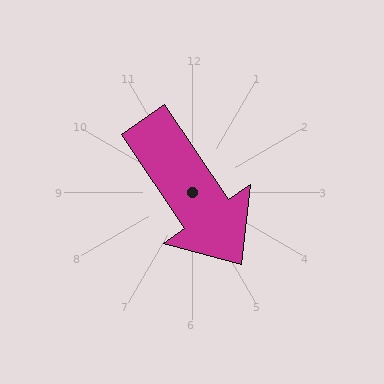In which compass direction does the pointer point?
Southeast.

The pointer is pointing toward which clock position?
Roughly 5 o'clock.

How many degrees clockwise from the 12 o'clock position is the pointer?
Approximately 146 degrees.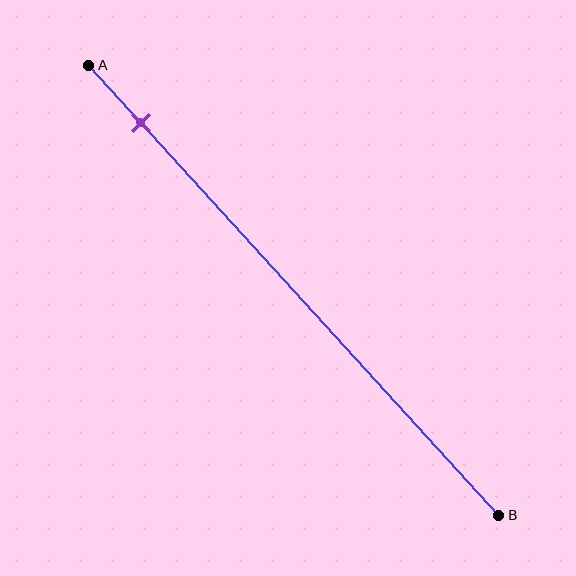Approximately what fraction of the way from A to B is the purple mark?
The purple mark is approximately 15% of the way from A to B.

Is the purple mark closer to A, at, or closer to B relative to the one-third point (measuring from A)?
The purple mark is closer to point A than the one-third point of segment AB.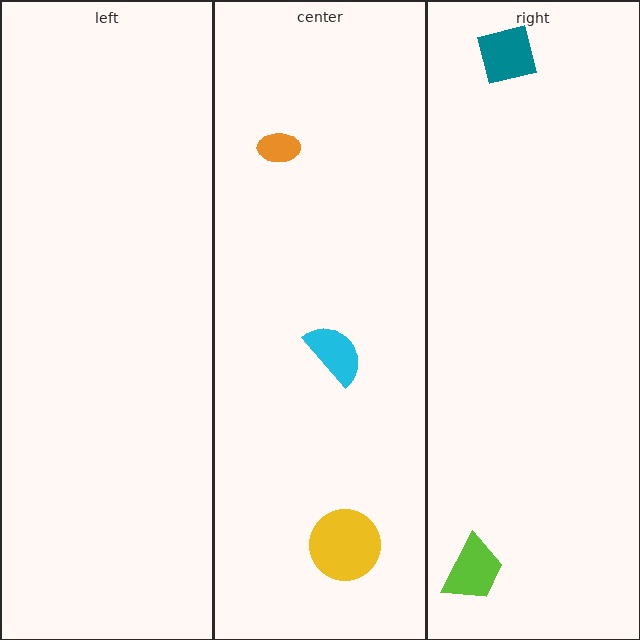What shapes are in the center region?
The orange ellipse, the yellow circle, the cyan semicircle.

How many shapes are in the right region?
2.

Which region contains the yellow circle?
The center region.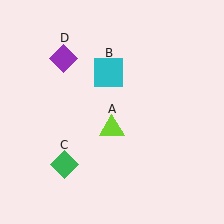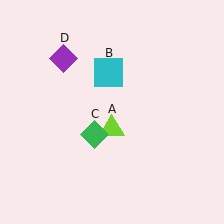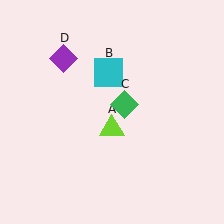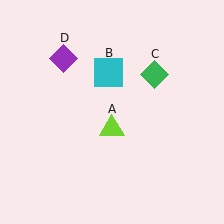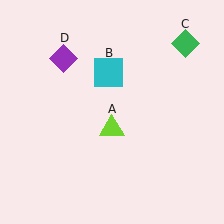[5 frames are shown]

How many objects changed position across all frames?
1 object changed position: green diamond (object C).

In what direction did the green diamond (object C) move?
The green diamond (object C) moved up and to the right.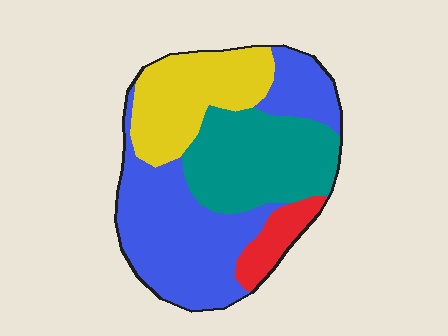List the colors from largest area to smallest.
From largest to smallest: blue, teal, yellow, red.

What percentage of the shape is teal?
Teal takes up about one quarter (1/4) of the shape.